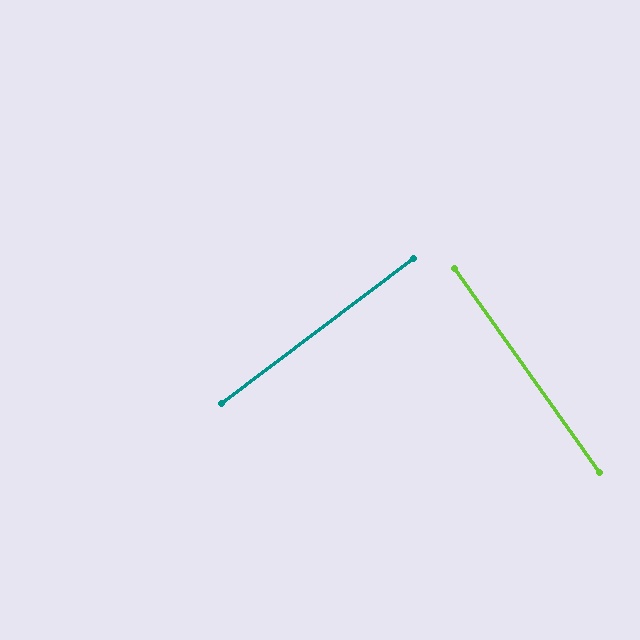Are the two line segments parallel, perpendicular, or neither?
Perpendicular — they meet at approximately 88°.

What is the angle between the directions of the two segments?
Approximately 88 degrees.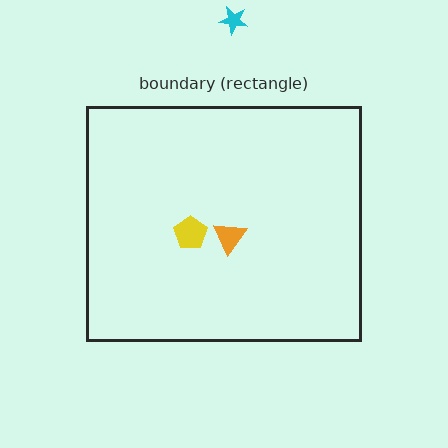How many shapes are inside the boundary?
2 inside, 1 outside.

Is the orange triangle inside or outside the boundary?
Inside.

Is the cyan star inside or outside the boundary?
Outside.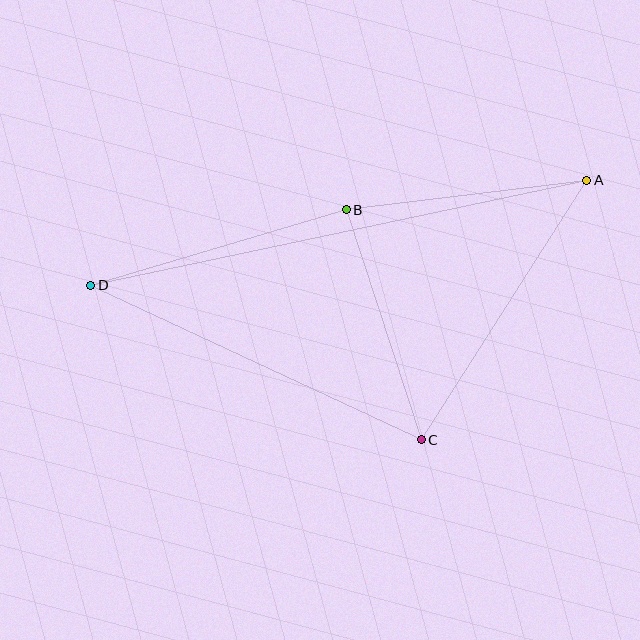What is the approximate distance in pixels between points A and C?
The distance between A and C is approximately 308 pixels.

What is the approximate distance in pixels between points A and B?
The distance between A and B is approximately 242 pixels.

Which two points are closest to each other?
Points B and C are closest to each other.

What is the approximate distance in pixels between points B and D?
The distance between B and D is approximately 266 pixels.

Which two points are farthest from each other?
Points A and D are farthest from each other.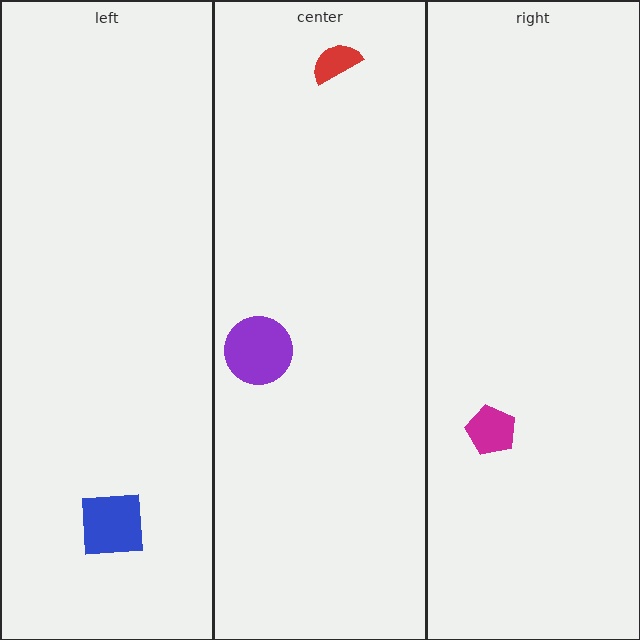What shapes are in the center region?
The purple circle, the red semicircle.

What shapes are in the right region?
The magenta pentagon.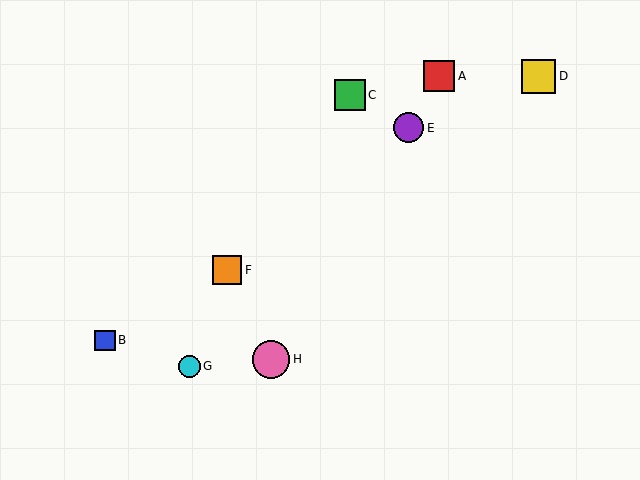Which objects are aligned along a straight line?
Objects A, E, H are aligned along a straight line.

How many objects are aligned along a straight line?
3 objects (A, E, H) are aligned along a straight line.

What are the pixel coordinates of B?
Object B is at (105, 340).